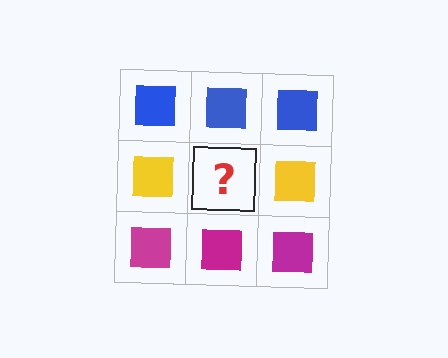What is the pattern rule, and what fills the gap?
The rule is that each row has a consistent color. The gap should be filled with a yellow square.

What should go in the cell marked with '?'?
The missing cell should contain a yellow square.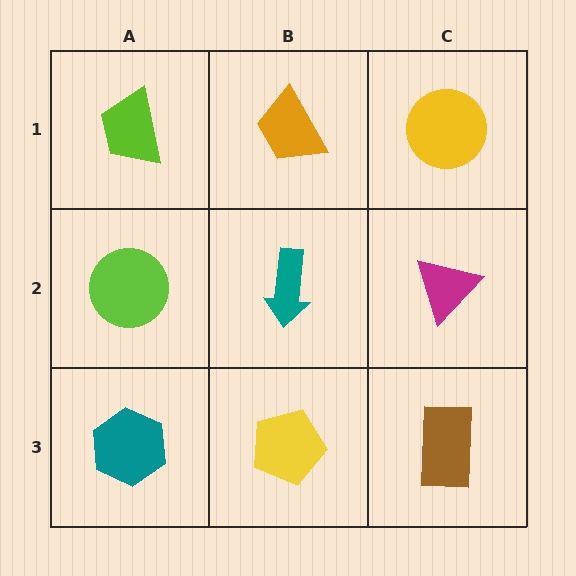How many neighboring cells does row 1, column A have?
2.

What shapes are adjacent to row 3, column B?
A teal arrow (row 2, column B), a teal hexagon (row 3, column A), a brown rectangle (row 3, column C).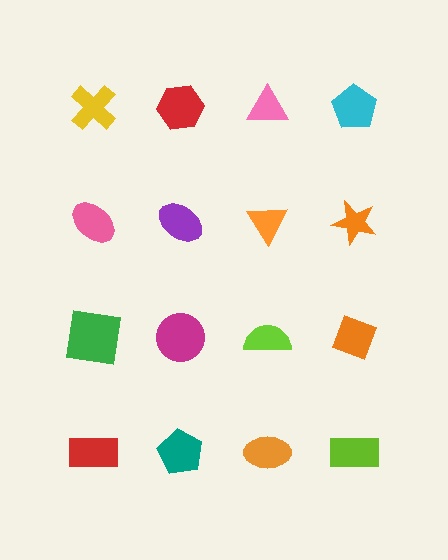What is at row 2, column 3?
An orange triangle.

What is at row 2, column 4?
An orange star.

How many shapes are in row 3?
4 shapes.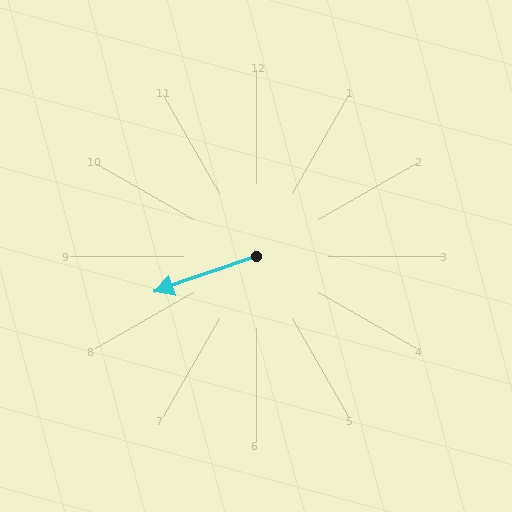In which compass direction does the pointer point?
West.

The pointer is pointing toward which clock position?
Roughly 8 o'clock.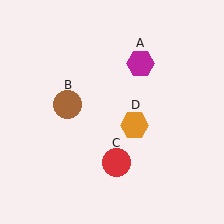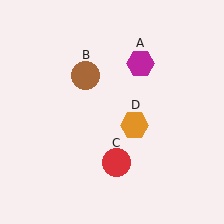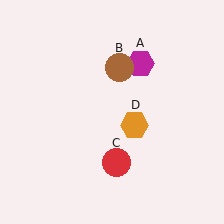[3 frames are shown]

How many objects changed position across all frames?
1 object changed position: brown circle (object B).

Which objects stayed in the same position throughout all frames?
Magenta hexagon (object A) and red circle (object C) and orange hexagon (object D) remained stationary.